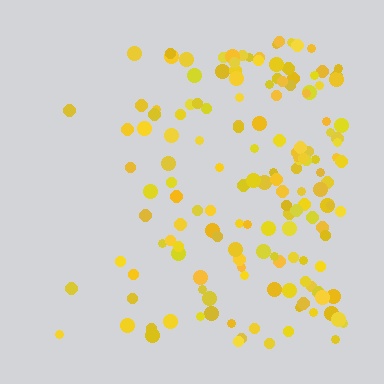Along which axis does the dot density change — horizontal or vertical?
Horizontal.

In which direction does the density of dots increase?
From left to right, with the right side densest.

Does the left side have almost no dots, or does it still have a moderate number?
Still a moderate number, just noticeably fewer than the right.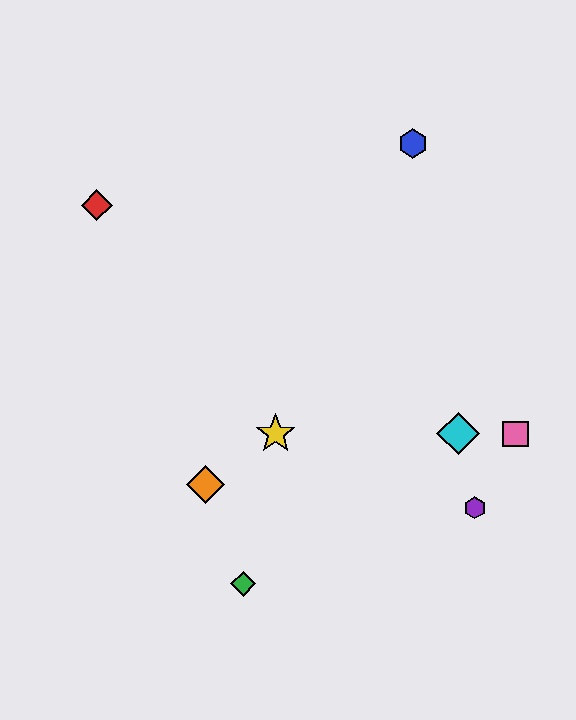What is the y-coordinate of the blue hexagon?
The blue hexagon is at y≈144.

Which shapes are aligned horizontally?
The yellow star, the cyan diamond, the pink square are aligned horizontally.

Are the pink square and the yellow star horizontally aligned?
Yes, both are at y≈434.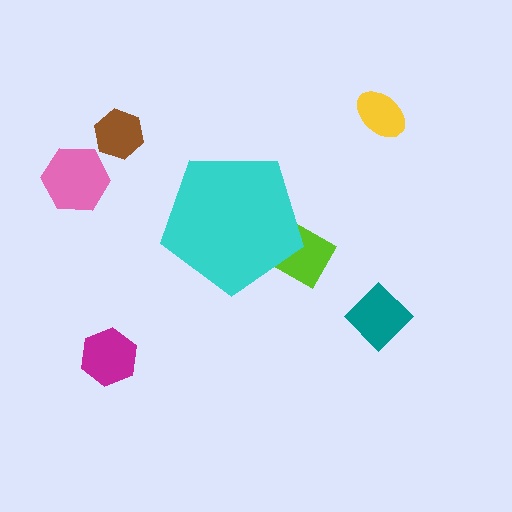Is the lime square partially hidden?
Yes, the lime square is partially hidden behind the cyan pentagon.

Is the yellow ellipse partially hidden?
No, the yellow ellipse is fully visible.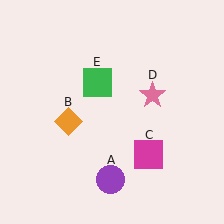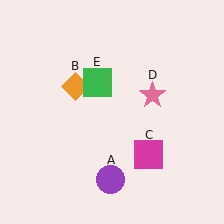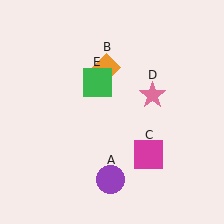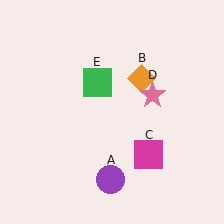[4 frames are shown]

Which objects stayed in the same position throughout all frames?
Purple circle (object A) and magenta square (object C) and pink star (object D) and green square (object E) remained stationary.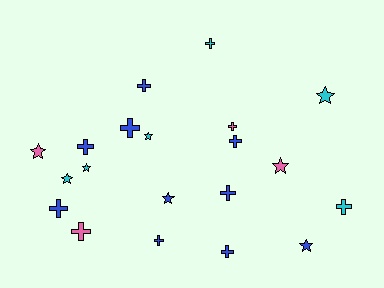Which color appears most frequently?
Blue, with 10 objects.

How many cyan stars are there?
There are 4 cyan stars.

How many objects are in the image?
There are 20 objects.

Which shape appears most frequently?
Cross, with 12 objects.